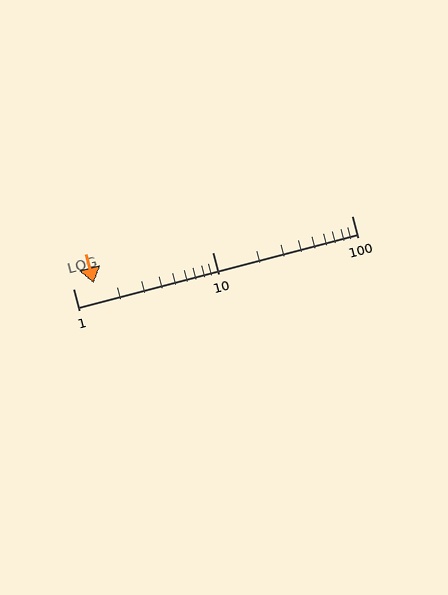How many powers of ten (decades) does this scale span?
The scale spans 2 decades, from 1 to 100.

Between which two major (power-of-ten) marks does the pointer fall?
The pointer is between 1 and 10.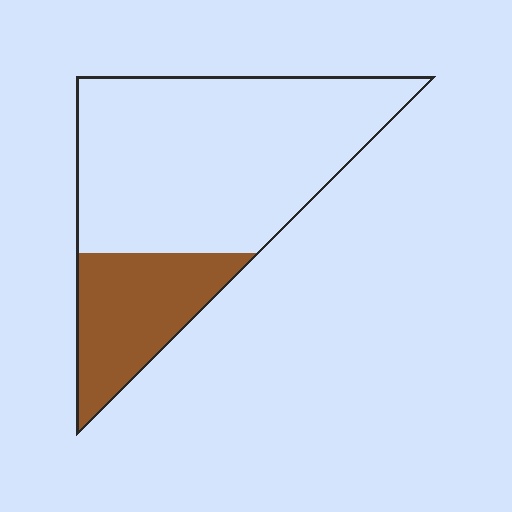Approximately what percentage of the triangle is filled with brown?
Approximately 25%.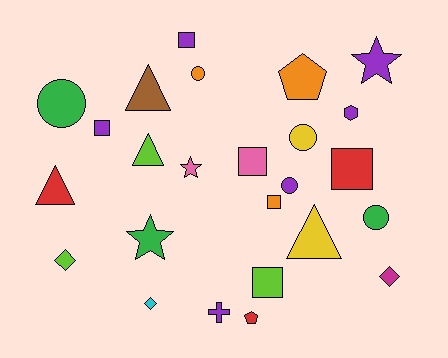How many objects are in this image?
There are 25 objects.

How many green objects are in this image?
There are 3 green objects.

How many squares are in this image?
There are 6 squares.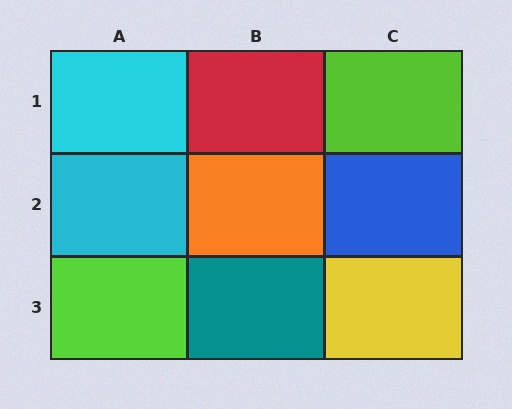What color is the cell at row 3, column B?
Teal.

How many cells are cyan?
2 cells are cyan.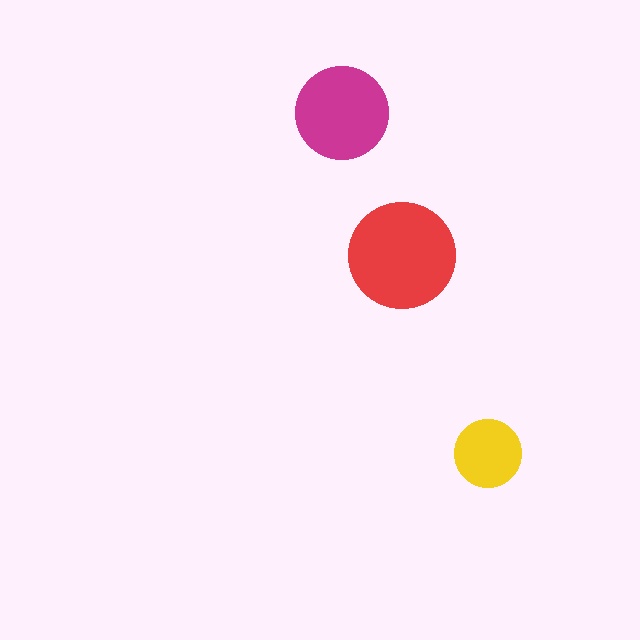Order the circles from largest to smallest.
the red one, the magenta one, the yellow one.